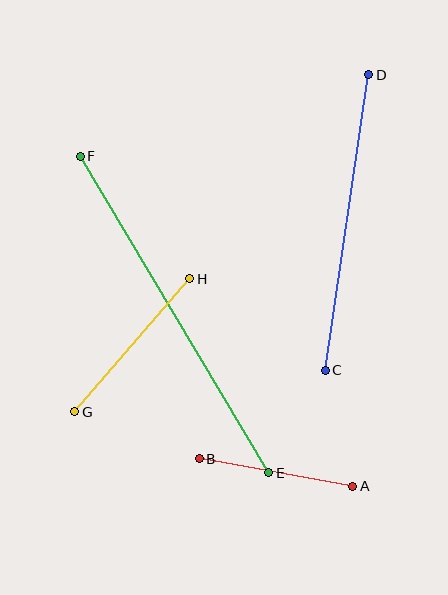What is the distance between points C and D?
The distance is approximately 299 pixels.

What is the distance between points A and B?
The distance is approximately 156 pixels.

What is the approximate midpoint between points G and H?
The midpoint is at approximately (132, 345) pixels.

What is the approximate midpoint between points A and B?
The midpoint is at approximately (276, 472) pixels.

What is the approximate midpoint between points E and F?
The midpoint is at approximately (174, 314) pixels.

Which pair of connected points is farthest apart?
Points E and F are farthest apart.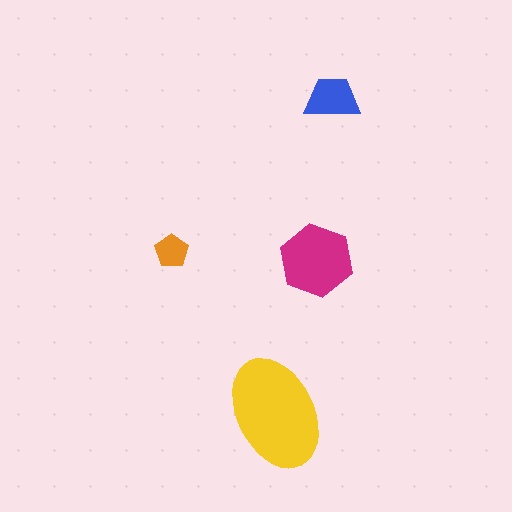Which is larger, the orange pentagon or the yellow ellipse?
The yellow ellipse.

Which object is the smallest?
The orange pentagon.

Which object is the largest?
The yellow ellipse.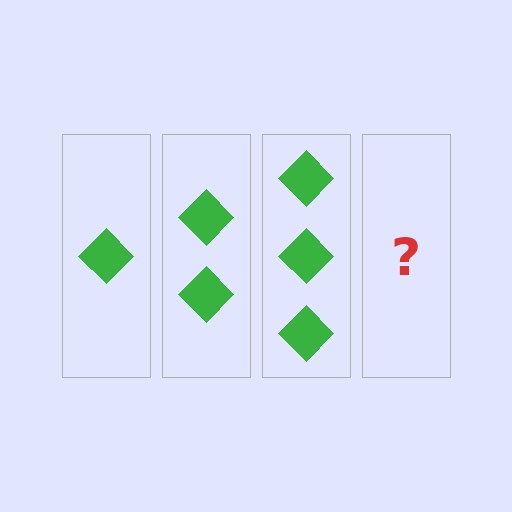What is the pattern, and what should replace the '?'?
The pattern is that each step adds one more diamond. The '?' should be 4 diamonds.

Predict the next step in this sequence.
The next step is 4 diamonds.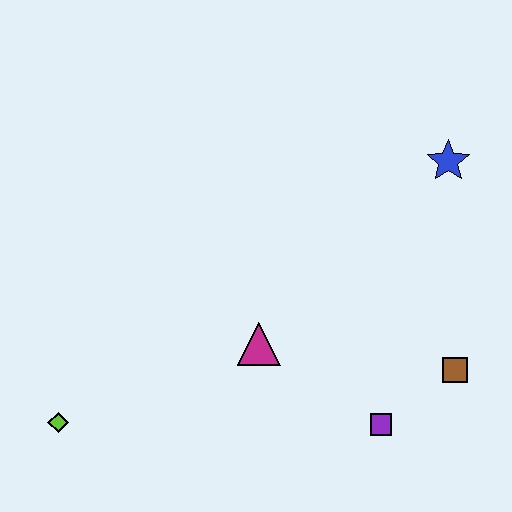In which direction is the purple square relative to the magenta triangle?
The purple square is to the right of the magenta triangle.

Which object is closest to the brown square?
The purple square is closest to the brown square.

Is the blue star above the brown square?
Yes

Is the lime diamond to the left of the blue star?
Yes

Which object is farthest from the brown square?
The lime diamond is farthest from the brown square.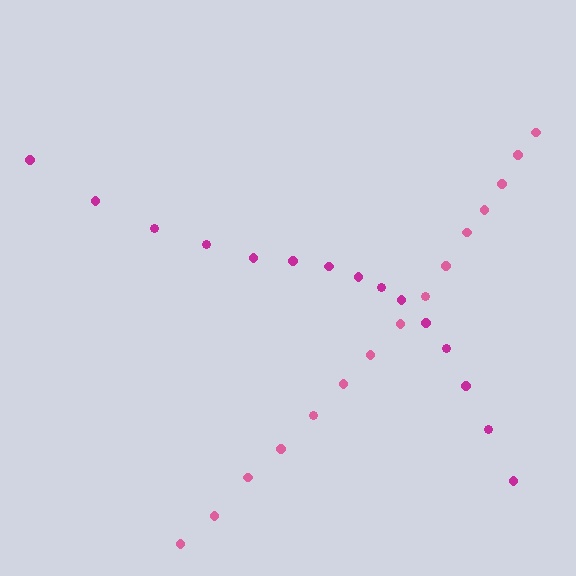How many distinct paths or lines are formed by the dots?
There are 2 distinct paths.